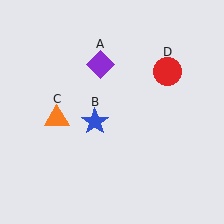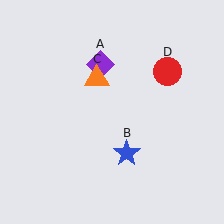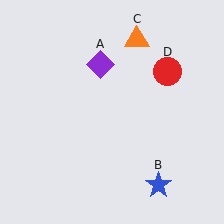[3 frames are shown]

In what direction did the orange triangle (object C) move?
The orange triangle (object C) moved up and to the right.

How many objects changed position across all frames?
2 objects changed position: blue star (object B), orange triangle (object C).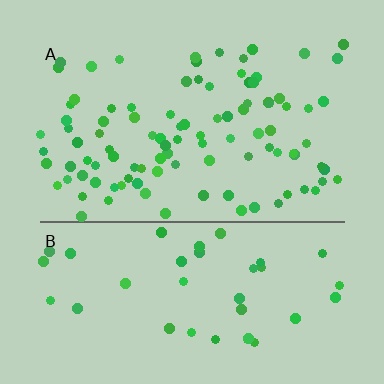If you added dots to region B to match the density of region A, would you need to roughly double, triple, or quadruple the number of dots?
Approximately double.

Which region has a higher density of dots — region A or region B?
A (the top).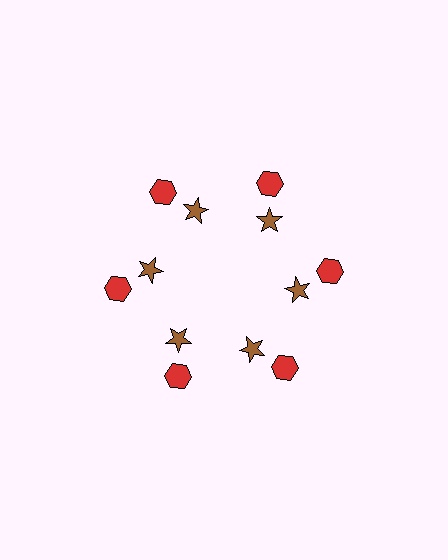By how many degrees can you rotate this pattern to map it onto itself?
The pattern maps onto itself every 60 degrees of rotation.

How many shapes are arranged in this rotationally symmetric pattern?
There are 12 shapes, arranged in 6 groups of 2.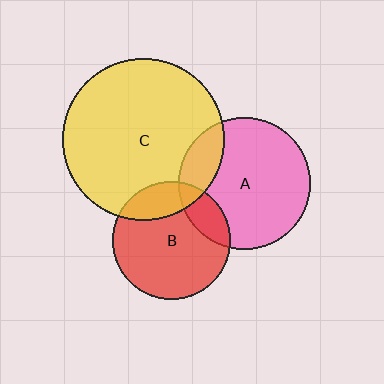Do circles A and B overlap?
Yes.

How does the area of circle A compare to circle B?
Approximately 1.3 times.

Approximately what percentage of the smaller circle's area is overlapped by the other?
Approximately 15%.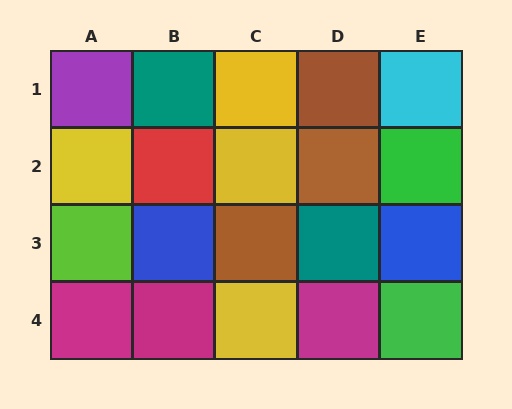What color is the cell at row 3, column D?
Teal.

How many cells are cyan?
1 cell is cyan.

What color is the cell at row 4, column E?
Green.